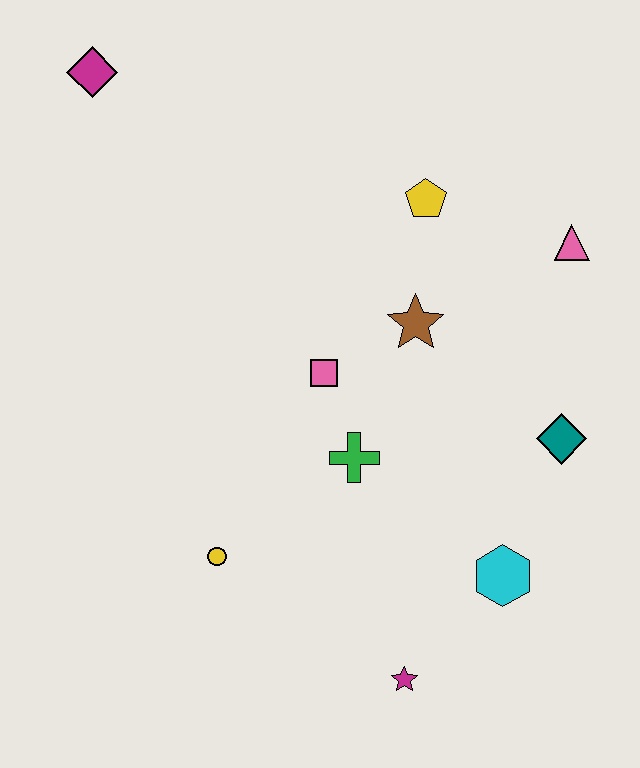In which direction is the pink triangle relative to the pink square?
The pink triangle is to the right of the pink square.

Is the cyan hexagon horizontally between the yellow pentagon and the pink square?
No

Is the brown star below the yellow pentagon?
Yes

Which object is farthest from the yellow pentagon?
The magenta star is farthest from the yellow pentagon.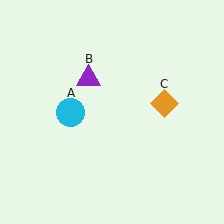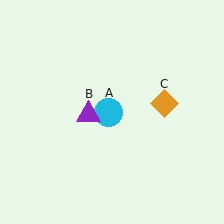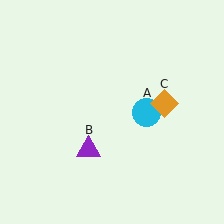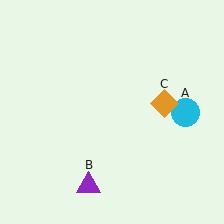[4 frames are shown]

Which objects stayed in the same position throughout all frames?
Orange diamond (object C) remained stationary.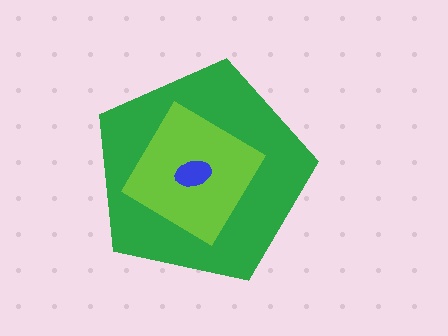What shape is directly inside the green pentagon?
The lime diamond.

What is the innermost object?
The blue ellipse.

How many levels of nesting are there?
3.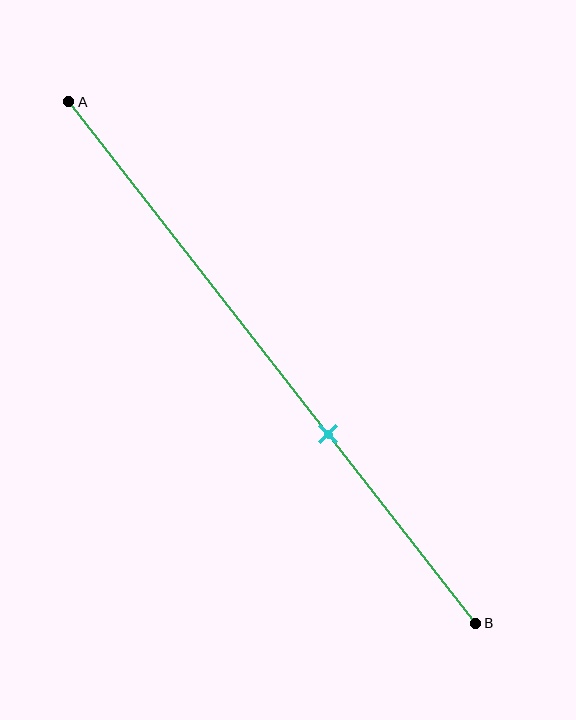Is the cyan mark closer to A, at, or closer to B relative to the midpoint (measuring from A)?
The cyan mark is closer to point B than the midpoint of segment AB.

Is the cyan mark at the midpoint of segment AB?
No, the mark is at about 65% from A, not at the 50% midpoint.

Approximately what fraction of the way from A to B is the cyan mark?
The cyan mark is approximately 65% of the way from A to B.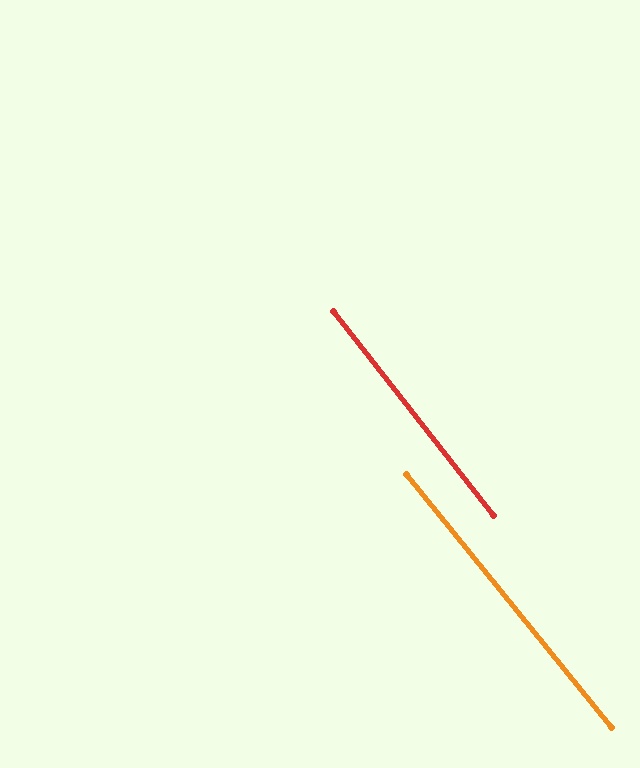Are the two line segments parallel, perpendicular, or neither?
Parallel — their directions differ by only 0.8°.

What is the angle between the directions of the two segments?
Approximately 1 degree.